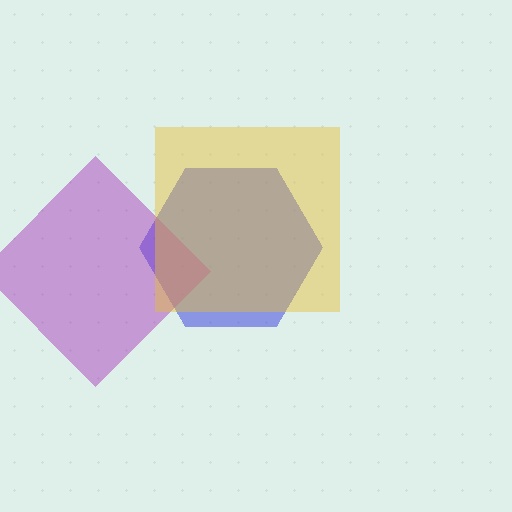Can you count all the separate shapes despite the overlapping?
Yes, there are 3 separate shapes.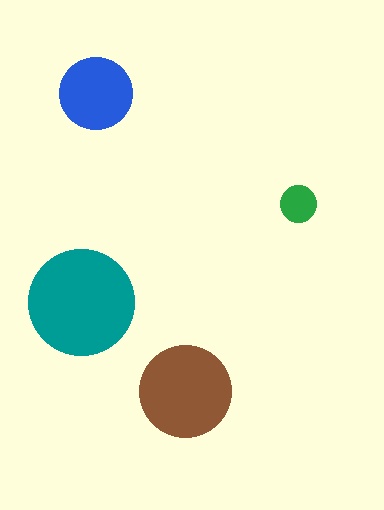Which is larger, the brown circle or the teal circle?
The teal one.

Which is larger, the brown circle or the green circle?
The brown one.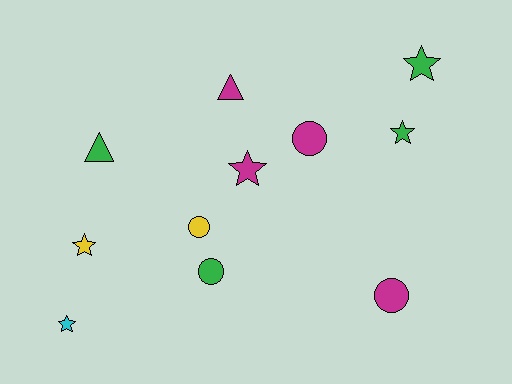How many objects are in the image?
There are 11 objects.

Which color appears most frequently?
Magenta, with 4 objects.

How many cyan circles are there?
There are no cyan circles.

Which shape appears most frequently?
Star, with 5 objects.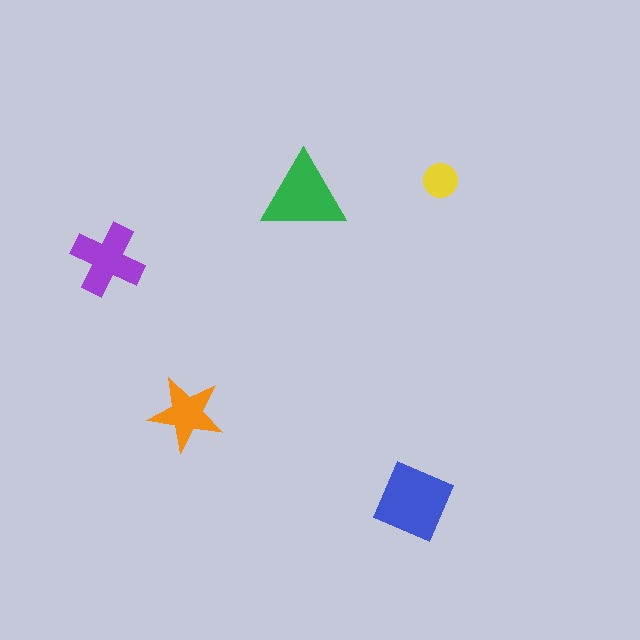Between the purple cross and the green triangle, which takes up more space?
The green triangle.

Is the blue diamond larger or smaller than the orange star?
Larger.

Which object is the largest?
The blue diamond.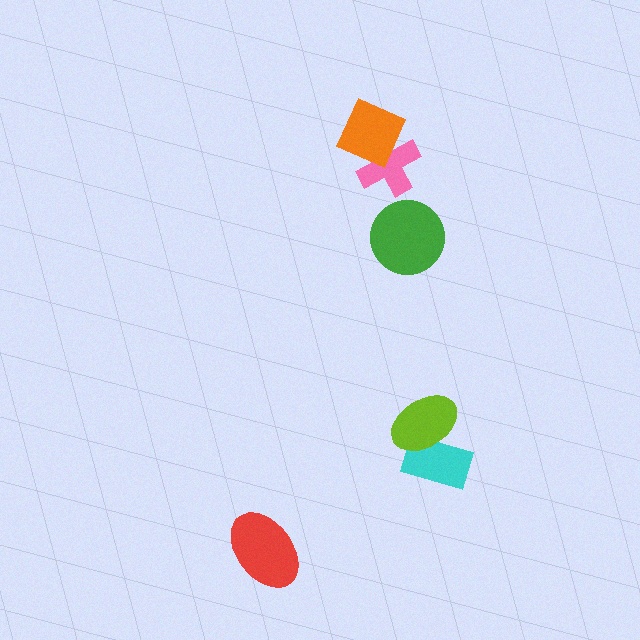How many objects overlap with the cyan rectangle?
1 object overlaps with the cyan rectangle.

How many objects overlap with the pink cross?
1 object overlaps with the pink cross.